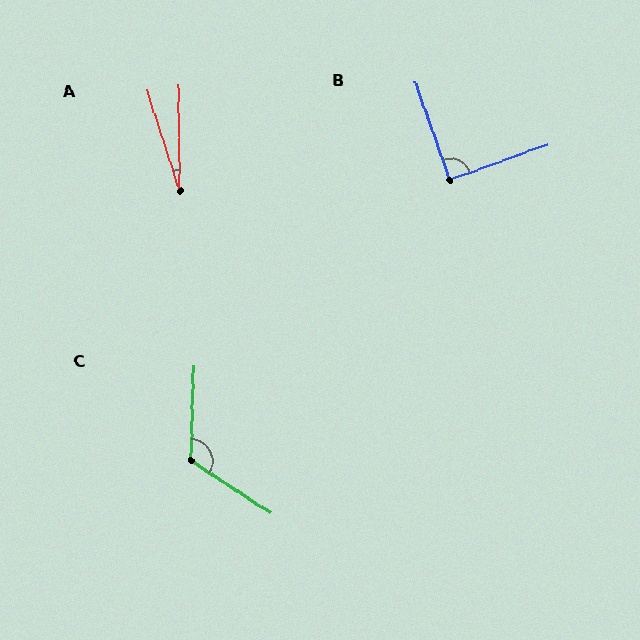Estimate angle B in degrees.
Approximately 89 degrees.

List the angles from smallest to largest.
A (18°), B (89°), C (122°).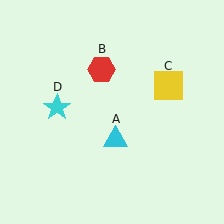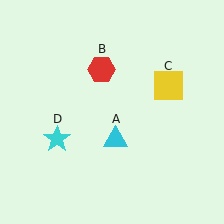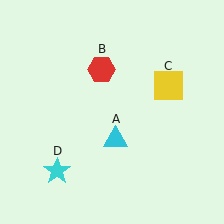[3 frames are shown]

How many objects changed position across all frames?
1 object changed position: cyan star (object D).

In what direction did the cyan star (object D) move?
The cyan star (object D) moved down.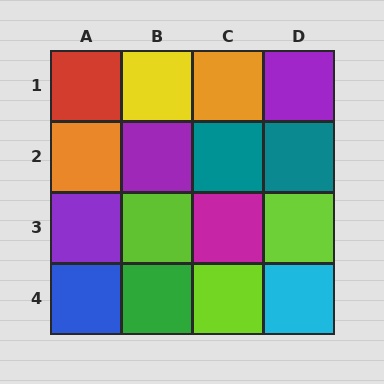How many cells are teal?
2 cells are teal.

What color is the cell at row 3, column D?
Lime.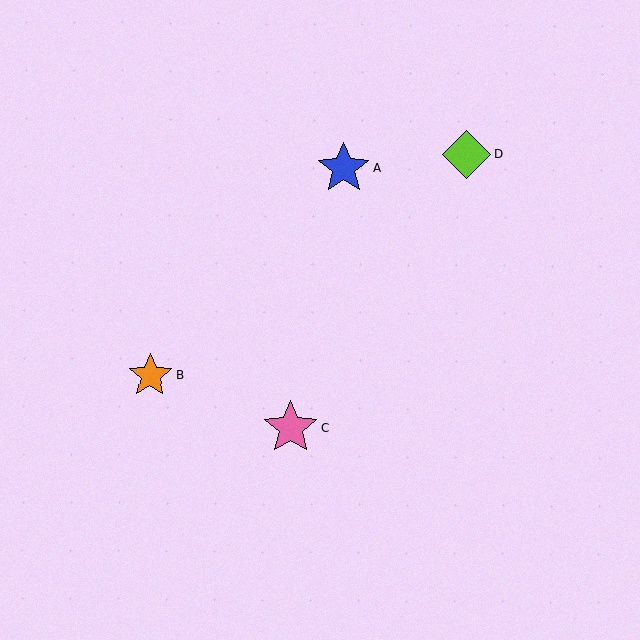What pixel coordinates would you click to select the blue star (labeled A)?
Click at (344, 168) to select the blue star A.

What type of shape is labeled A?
Shape A is a blue star.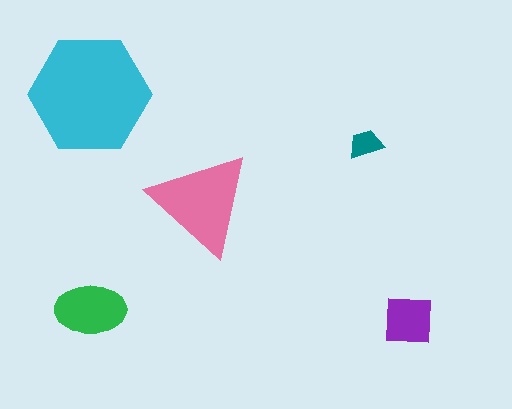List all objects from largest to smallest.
The cyan hexagon, the pink triangle, the green ellipse, the purple square, the teal trapezoid.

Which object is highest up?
The cyan hexagon is topmost.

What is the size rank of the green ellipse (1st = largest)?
3rd.